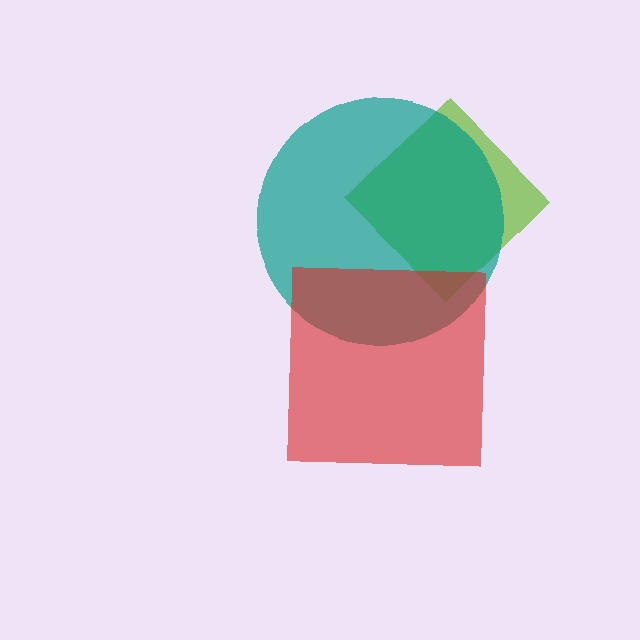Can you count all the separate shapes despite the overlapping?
Yes, there are 3 separate shapes.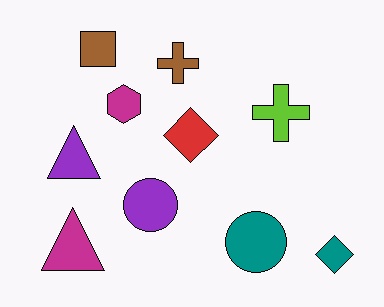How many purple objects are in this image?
There are 2 purple objects.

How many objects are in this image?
There are 10 objects.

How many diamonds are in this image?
There are 2 diamonds.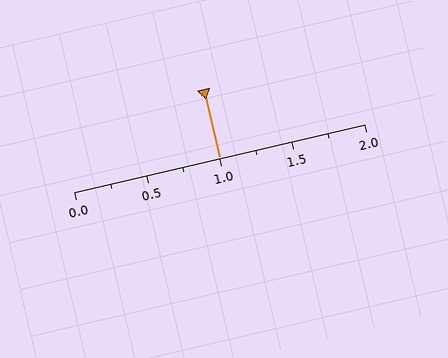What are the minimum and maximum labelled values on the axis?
The axis runs from 0.0 to 2.0.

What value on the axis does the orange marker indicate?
The marker indicates approximately 1.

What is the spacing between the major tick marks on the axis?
The major ticks are spaced 0.5 apart.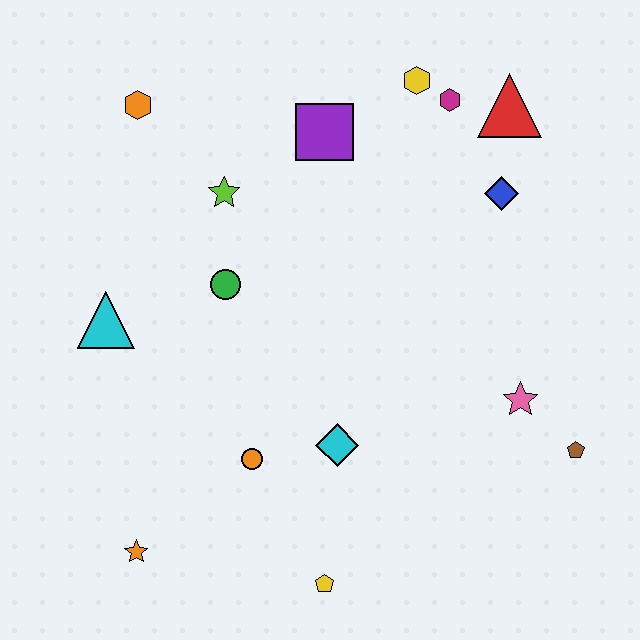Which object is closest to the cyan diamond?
The orange circle is closest to the cyan diamond.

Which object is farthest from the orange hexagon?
The brown pentagon is farthest from the orange hexagon.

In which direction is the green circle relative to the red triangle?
The green circle is to the left of the red triangle.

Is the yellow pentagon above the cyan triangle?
No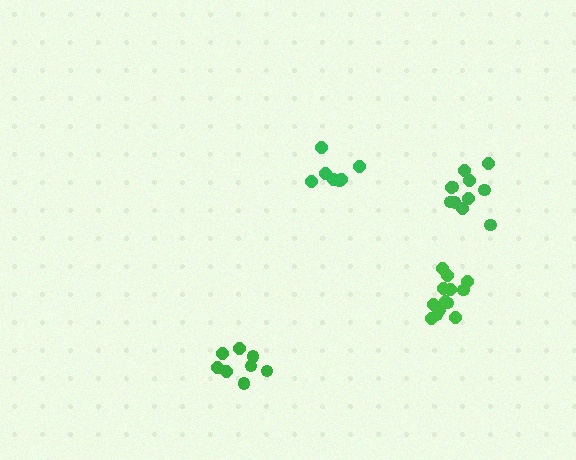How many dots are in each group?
Group 1: 8 dots, Group 2: 7 dots, Group 3: 13 dots, Group 4: 11 dots (39 total).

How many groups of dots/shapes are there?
There are 4 groups.